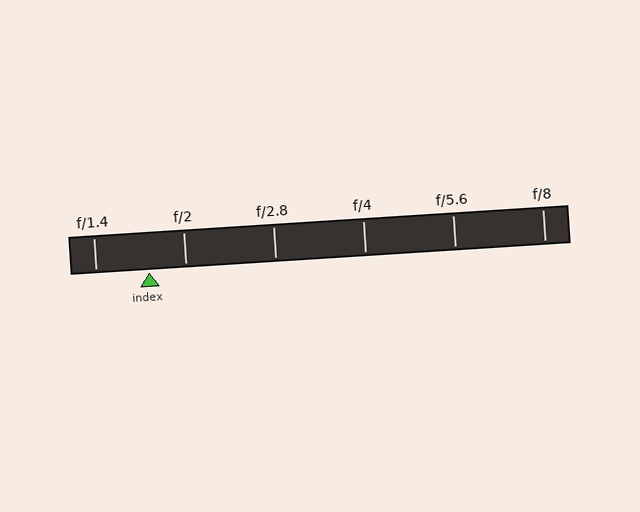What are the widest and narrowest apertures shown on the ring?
The widest aperture shown is f/1.4 and the narrowest is f/8.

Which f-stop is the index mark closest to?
The index mark is closest to f/2.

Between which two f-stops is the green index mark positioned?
The index mark is between f/1.4 and f/2.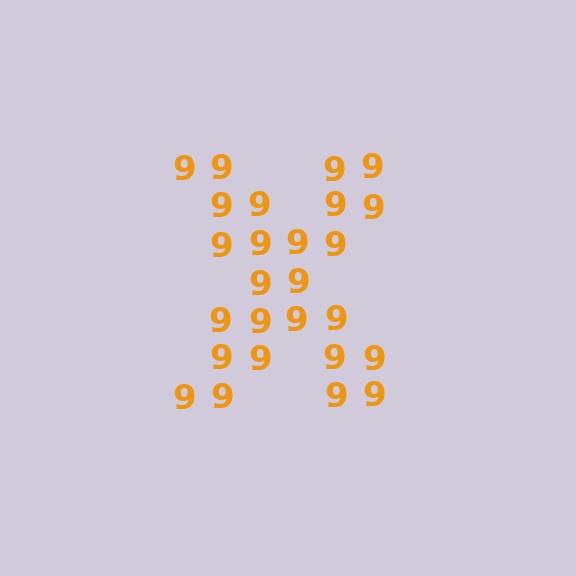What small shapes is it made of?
It is made of small digit 9's.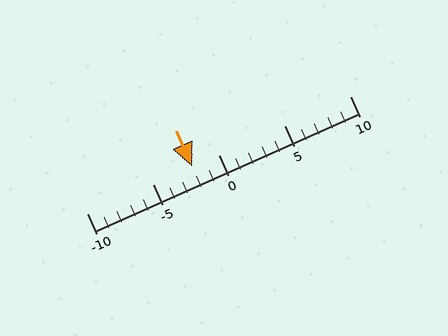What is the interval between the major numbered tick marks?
The major tick marks are spaced 5 units apart.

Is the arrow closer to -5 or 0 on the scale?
The arrow is closer to 0.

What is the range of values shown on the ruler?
The ruler shows values from -10 to 10.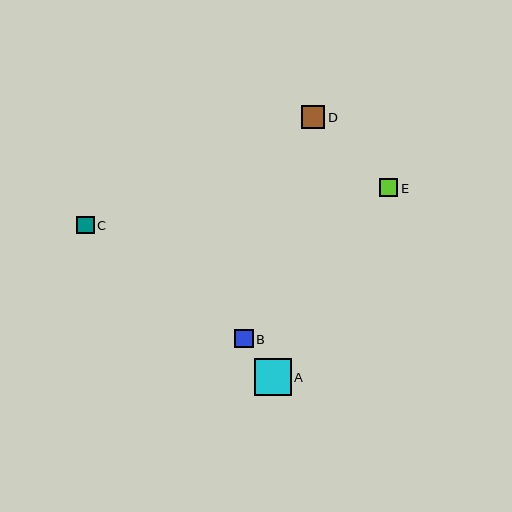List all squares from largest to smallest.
From largest to smallest: A, D, B, E, C.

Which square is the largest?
Square A is the largest with a size of approximately 37 pixels.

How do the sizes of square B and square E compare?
Square B and square E are approximately the same size.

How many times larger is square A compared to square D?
Square A is approximately 1.6 times the size of square D.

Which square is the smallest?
Square C is the smallest with a size of approximately 17 pixels.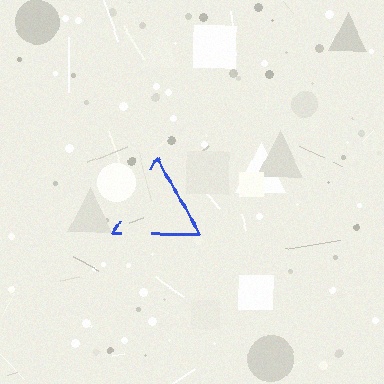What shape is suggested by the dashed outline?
The dashed outline suggests a triangle.